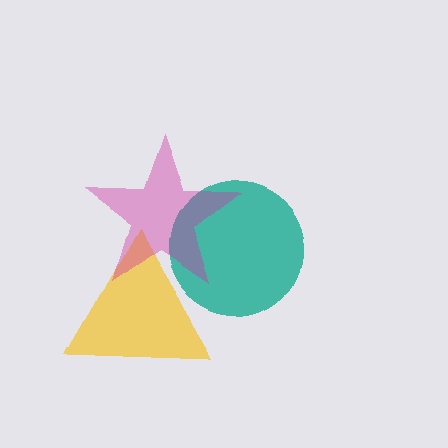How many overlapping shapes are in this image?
There are 3 overlapping shapes in the image.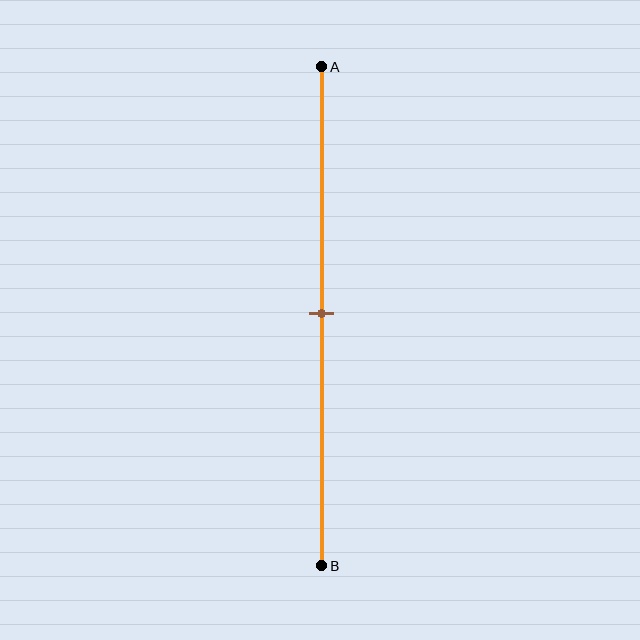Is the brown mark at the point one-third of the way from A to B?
No, the mark is at about 50% from A, not at the 33% one-third point.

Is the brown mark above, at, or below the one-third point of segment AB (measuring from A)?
The brown mark is below the one-third point of segment AB.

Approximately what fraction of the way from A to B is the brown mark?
The brown mark is approximately 50% of the way from A to B.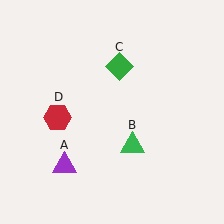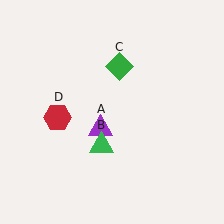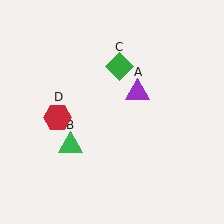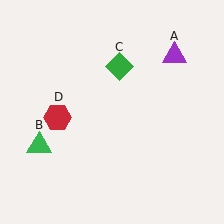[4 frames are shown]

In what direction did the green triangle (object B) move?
The green triangle (object B) moved left.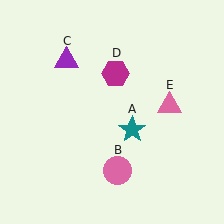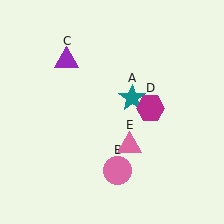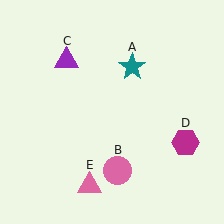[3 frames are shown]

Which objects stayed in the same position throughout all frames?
Pink circle (object B) and purple triangle (object C) remained stationary.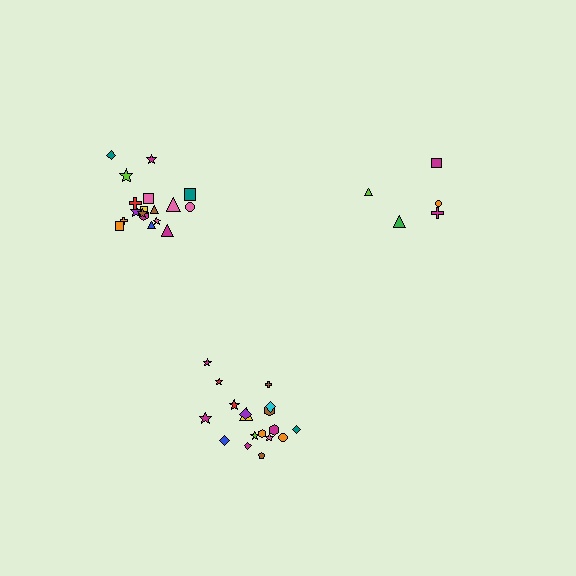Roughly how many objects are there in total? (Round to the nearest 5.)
Roughly 40 objects in total.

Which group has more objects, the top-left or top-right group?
The top-left group.